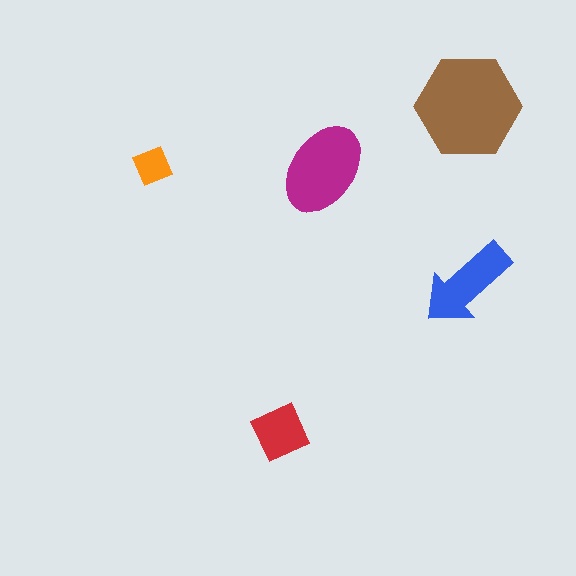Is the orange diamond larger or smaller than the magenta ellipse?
Smaller.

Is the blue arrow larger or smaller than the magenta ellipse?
Smaller.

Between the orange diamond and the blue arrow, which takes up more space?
The blue arrow.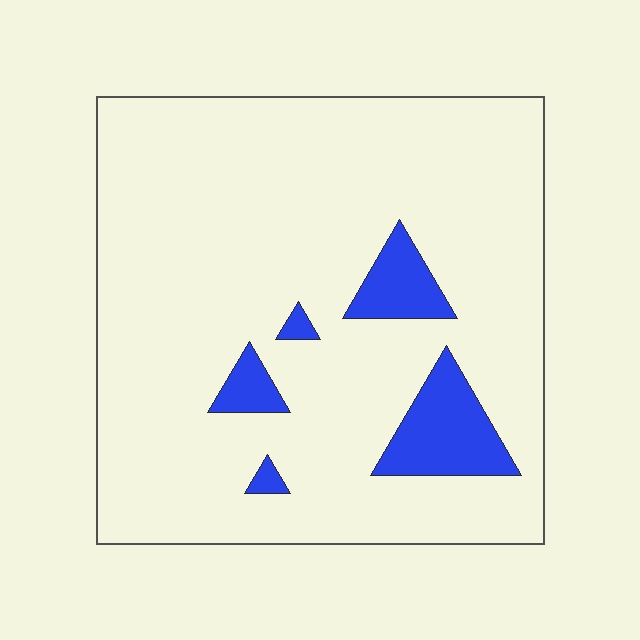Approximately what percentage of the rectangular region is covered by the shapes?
Approximately 10%.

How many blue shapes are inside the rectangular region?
5.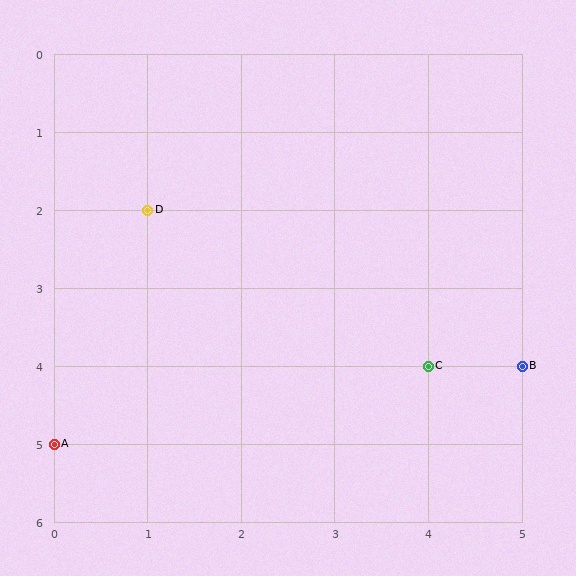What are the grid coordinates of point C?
Point C is at grid coordinates (4, 4).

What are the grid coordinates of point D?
Point D is at grid coordinates (1, 2).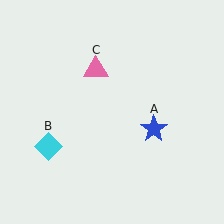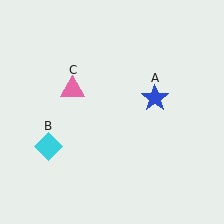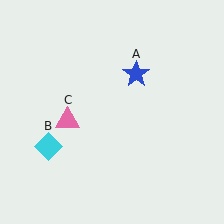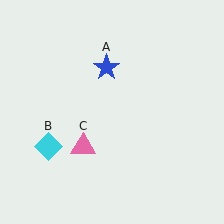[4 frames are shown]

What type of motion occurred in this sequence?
The blue star (object A), pink triangle (object C) rotated counterclockwise around the center of the scene.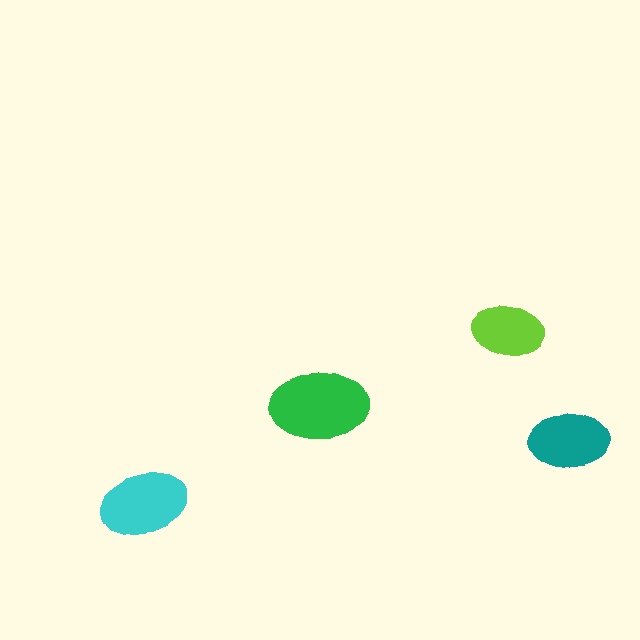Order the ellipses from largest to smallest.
the green one, the cyan one, the teal one, the lime one.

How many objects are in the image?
There are 4 objects in the image.